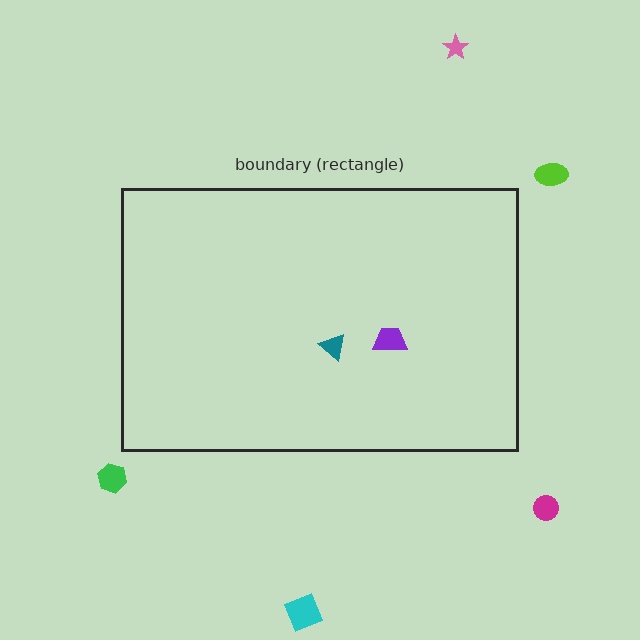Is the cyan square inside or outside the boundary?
Outside.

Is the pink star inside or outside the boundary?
Outside.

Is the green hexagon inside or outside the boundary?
Outside.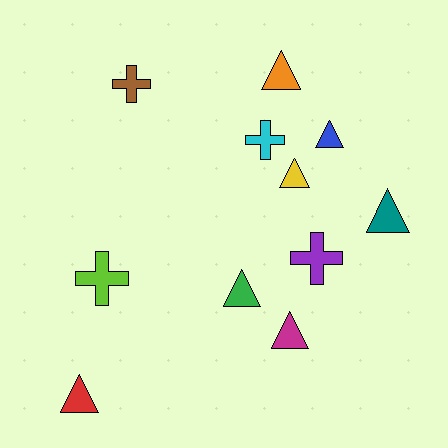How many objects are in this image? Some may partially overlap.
There are 11 objects.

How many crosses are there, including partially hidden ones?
There are 4 crosses.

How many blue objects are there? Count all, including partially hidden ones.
There is 1 blue object.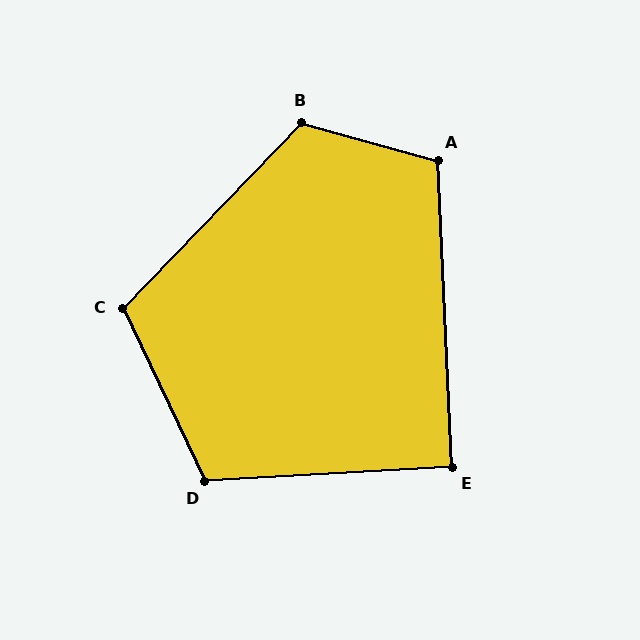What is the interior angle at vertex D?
Approximately 112 degrees (obtuse).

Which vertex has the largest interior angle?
B, at approximately 118 degrees.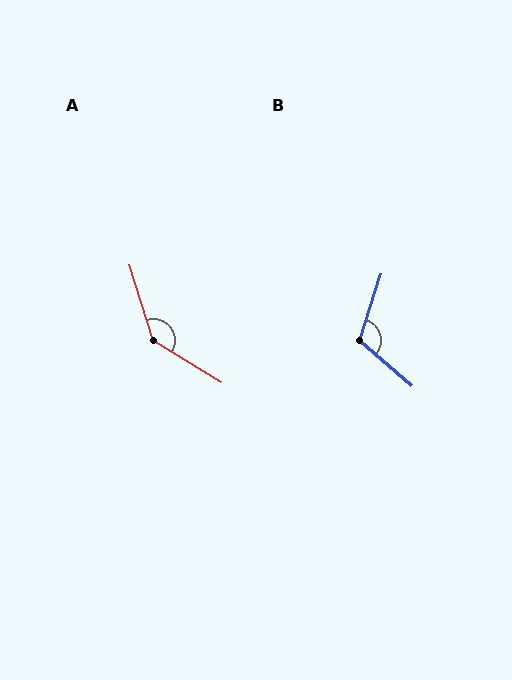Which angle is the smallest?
B, at approximately 113 degrees.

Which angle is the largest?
A, at approximately 139 degrees.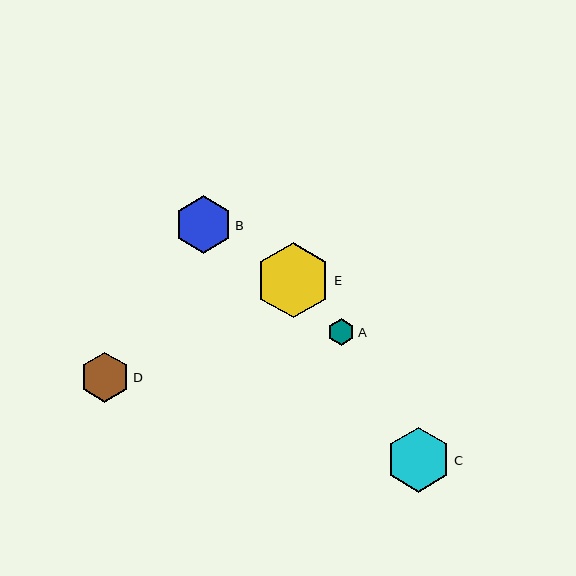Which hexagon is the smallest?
Hexagon A is the smallest with a size of approximately 27 pixels.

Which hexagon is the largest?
Hexagon E is the largest with a size of approximately 75 pixels.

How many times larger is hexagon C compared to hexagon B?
Hexagon C is approximately 1.1 times the size of hexagon B.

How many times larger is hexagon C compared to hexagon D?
Hexagon C is approximately 1.3 times the size of hexagon D.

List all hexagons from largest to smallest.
From largest to smallest: E, C, B, D, A.